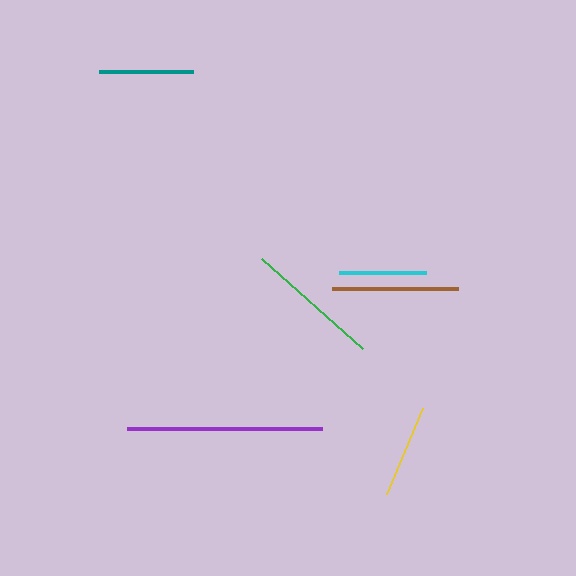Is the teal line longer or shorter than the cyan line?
The teal line is longer than the cyan line.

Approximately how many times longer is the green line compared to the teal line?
The green line is approximately 1.4 times the length of the teal line.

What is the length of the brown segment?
The brown segment is approximately 126 pixels long.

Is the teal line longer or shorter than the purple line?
The purple line is longer than the teal line.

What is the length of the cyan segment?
The cyan segment is approximately 86 pixels long.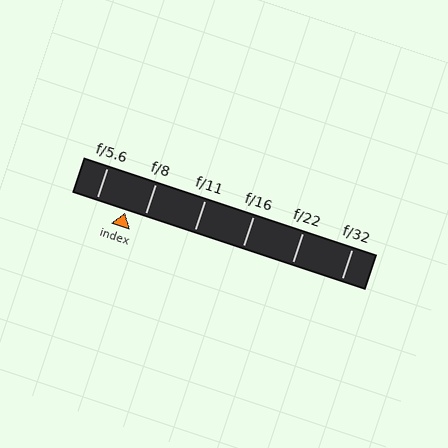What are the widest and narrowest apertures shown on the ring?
The widest aperture shown is f/5.6 and the narrowest is f/32.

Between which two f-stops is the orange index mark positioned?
The index mark is between f/5.6 and f/8.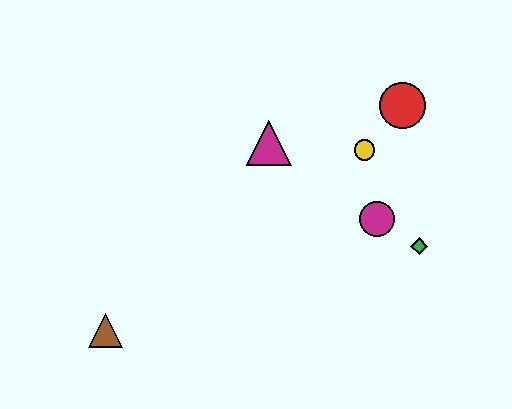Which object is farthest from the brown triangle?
The red circle is farthest from the brown triangle.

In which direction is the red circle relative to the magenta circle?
The red circle is above the magenta circle.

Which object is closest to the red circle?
The yellow circle is closest to the red circle.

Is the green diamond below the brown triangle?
No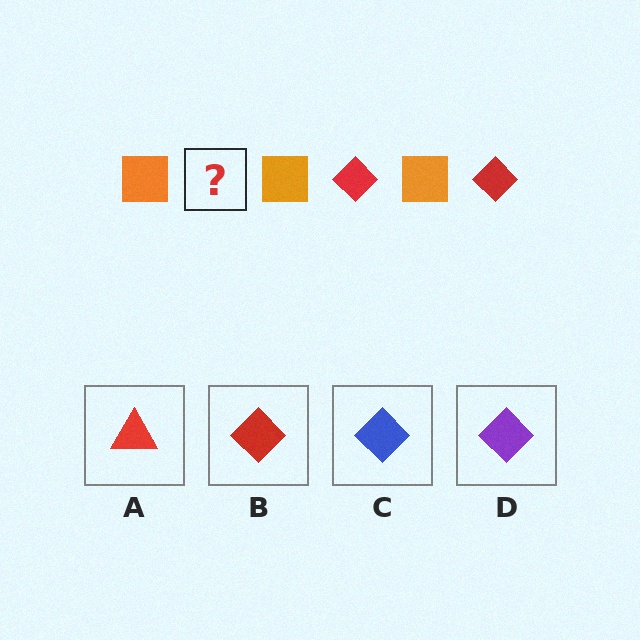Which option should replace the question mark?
Option B.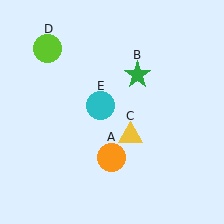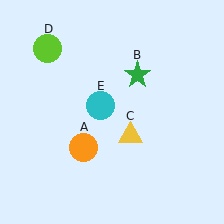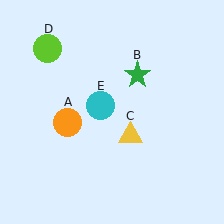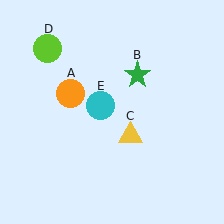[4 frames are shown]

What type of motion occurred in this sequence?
The orange circle (object A) rotated clockwise around the center of the scene.